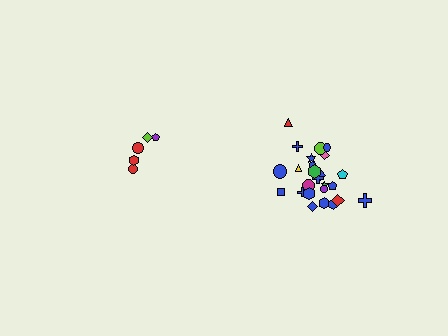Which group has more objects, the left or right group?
The right group.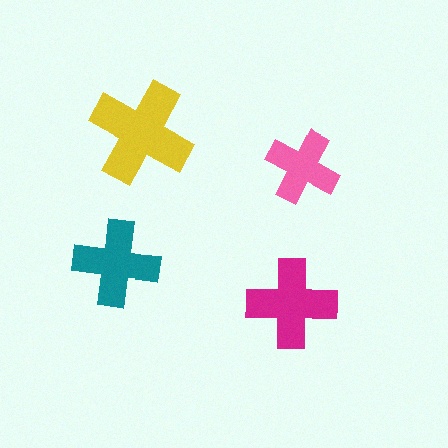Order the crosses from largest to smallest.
the yellow one, the magenta one, the teal one, the pink one.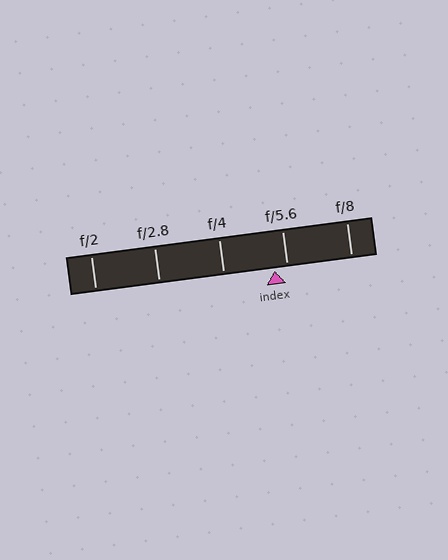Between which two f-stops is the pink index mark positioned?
The index mark is between f/4 and f/5.6.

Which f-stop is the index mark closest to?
The index mark is closest to f/5.6.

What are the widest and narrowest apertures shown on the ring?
The widest aperture shown is f/2 and the narrowest is f/8.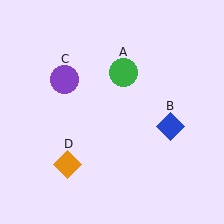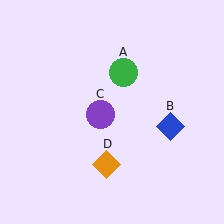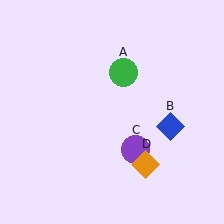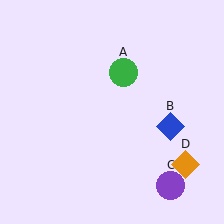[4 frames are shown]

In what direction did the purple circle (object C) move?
The purple circle (object C) moved down and to the right.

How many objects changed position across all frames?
2 objects changed position: purple circle (object C), orange diamond (object D).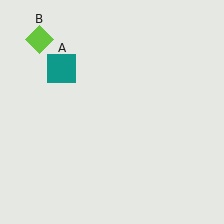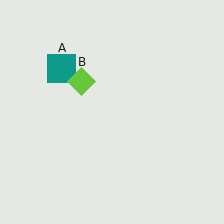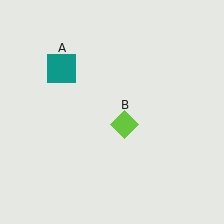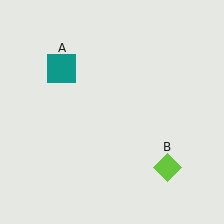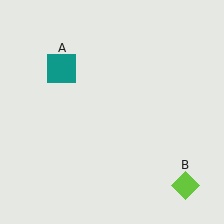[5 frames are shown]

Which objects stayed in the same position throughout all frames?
Teal square (object A) remained stationary.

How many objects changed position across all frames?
1 object changed position: lime diamond (object B).